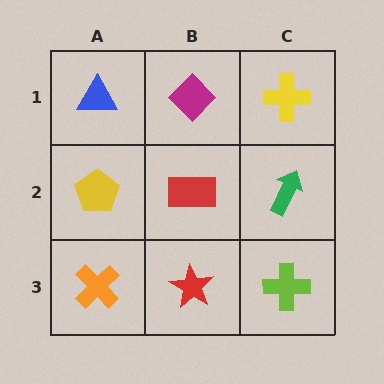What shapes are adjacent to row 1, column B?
A red rectangle (row 2, column B), a blue triangle (row 1, column A), a yellow cross (row 1, column C).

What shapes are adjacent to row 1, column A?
A yellow pentagon (row 2, column A), a magenta diamond (row 1, column B).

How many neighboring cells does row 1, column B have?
3.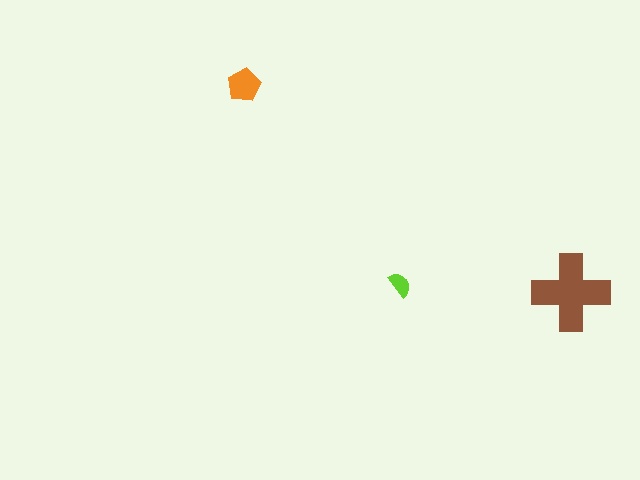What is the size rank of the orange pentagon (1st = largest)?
2nd.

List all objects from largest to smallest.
The brown cross, the orange pentagon, the lime semicircle.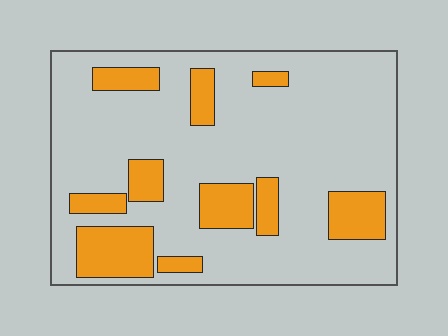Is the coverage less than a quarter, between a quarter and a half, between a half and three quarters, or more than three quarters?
Less than a quarter.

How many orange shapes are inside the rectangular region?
10.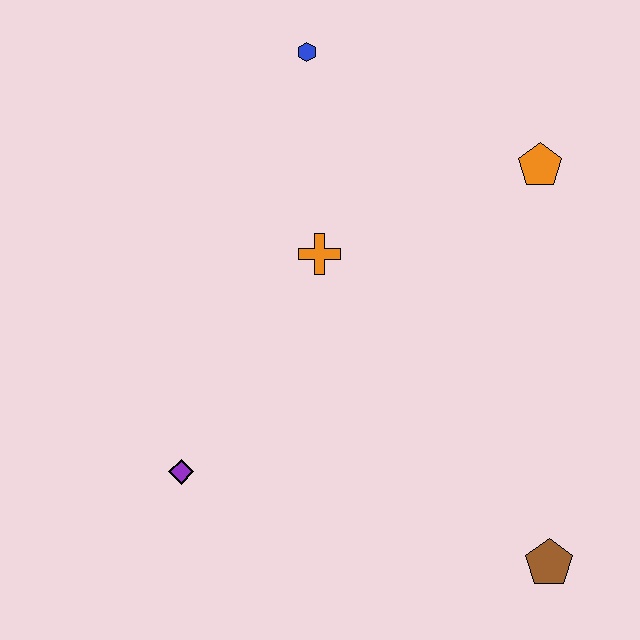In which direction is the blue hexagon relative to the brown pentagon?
The blue hexagon is above the brown pentagon.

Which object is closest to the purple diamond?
The orange cross is closest to the purple diamond.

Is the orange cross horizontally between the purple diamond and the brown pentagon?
Yes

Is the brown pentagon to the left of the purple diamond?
No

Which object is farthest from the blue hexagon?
The brown pentagon is farthest from the blue hexagon.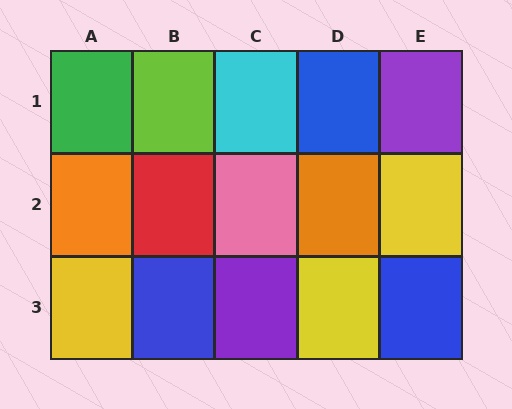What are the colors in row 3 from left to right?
Yellow, blue, purple, yellow, blue.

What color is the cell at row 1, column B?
Lime.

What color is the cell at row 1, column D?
Blue.